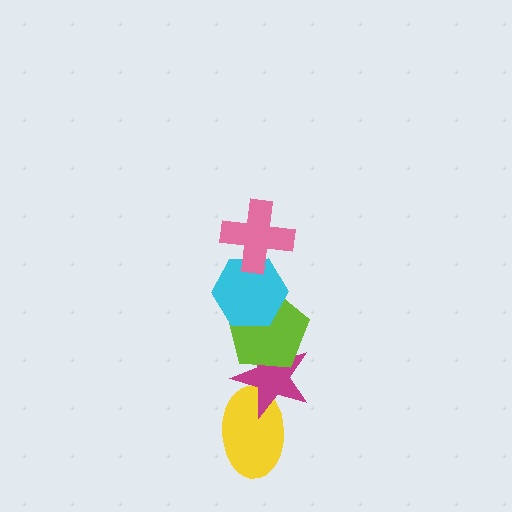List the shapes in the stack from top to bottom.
From top to bottom: the pink cross, the cyan hexagon, the lime pentagon, the magenta star, the yellow ellipse.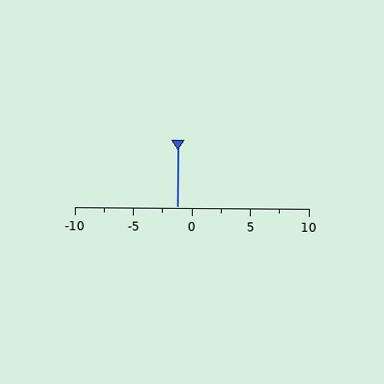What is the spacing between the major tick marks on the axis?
The major ticks are spaced 5 apart.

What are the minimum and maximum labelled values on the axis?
The axis runs from -10 to 10.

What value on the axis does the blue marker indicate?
The marker indicates approximately -1.2.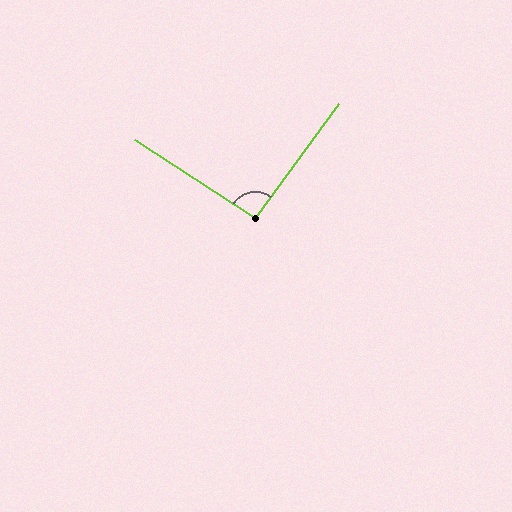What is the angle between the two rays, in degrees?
Approximately 93 degrees.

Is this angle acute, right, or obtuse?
It is approximately a right angle.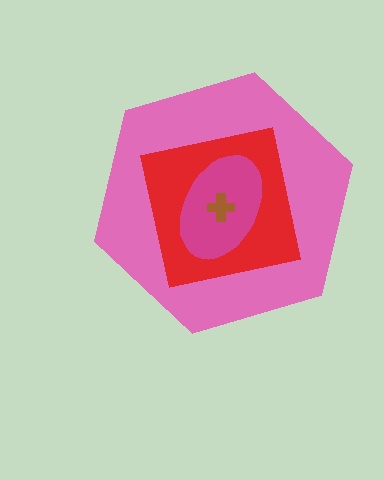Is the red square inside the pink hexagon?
Yes.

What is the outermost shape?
The pink hexagon.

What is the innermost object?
The brown cross.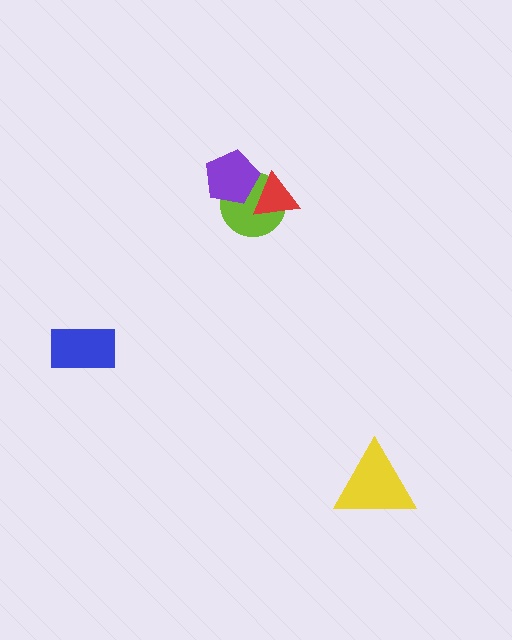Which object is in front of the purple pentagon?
The red triangle is in front of the purple pentagon.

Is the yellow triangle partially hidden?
No, no other shape covers it.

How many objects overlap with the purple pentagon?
2 objects overlap with the purple pentagon.